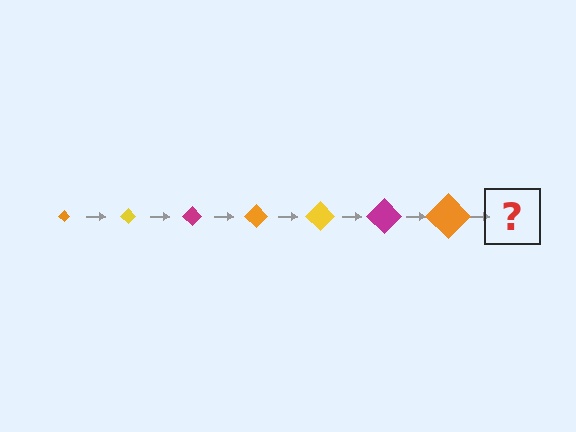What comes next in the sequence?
The next element should be a yellow diamond, larger than the previous one.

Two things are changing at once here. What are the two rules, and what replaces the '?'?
The two rules are that the diamond grows larger each step and the color cycles through orange, yellow, and magenta. The '?' should be a yellow diamond, larger than the previous one.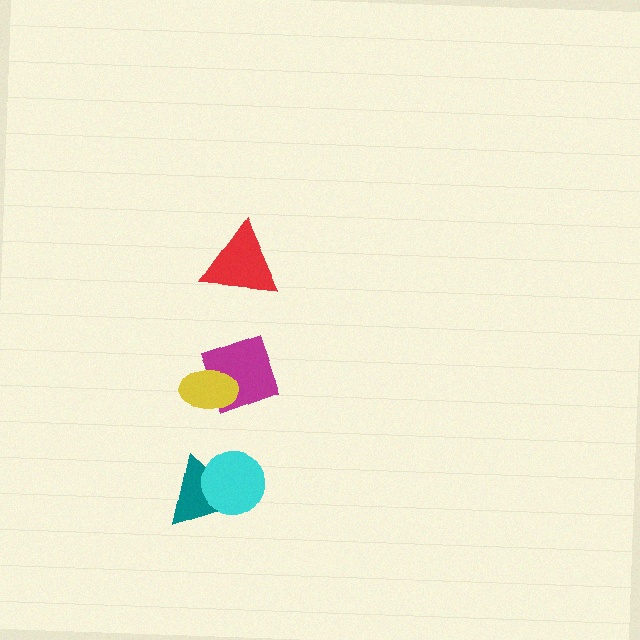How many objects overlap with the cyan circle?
1 object overlaps with the cyan circle.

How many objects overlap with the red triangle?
0 objects overlap with the red triangle.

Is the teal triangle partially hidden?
Yes, it is partially covered by another shape.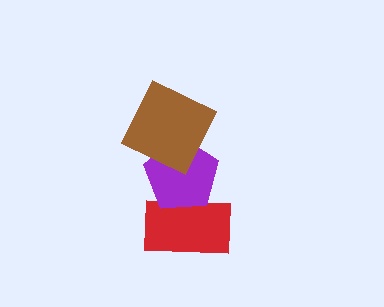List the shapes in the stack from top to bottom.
From top to bottom: the brown square, the purple pentagon, the red rectangle.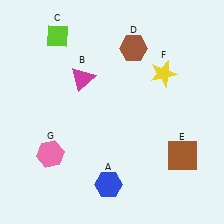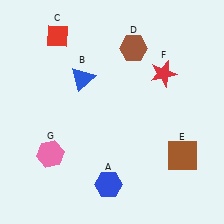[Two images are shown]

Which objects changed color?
B changed from magenta to blue. C changed from lime to red. F changed from yellow to red.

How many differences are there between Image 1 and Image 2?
There are 3 differences between the two images.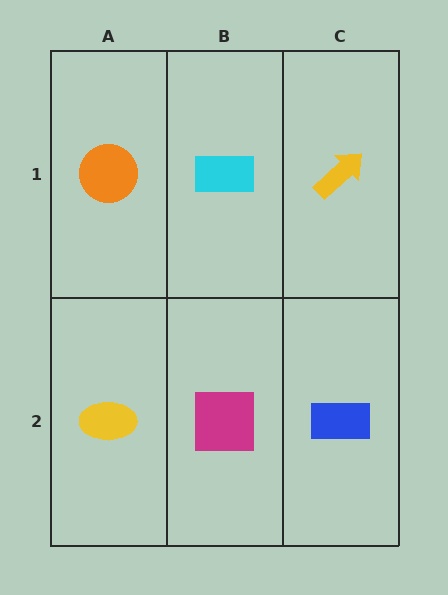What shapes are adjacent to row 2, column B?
A cyan rectangle (row 1, column B), a yellow ellipse (row 2, column A), a blue rectangle (row 2, column C).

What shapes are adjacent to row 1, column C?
A blue rectangle (row 2, column C), a cyan rectangle (row 1, column B).